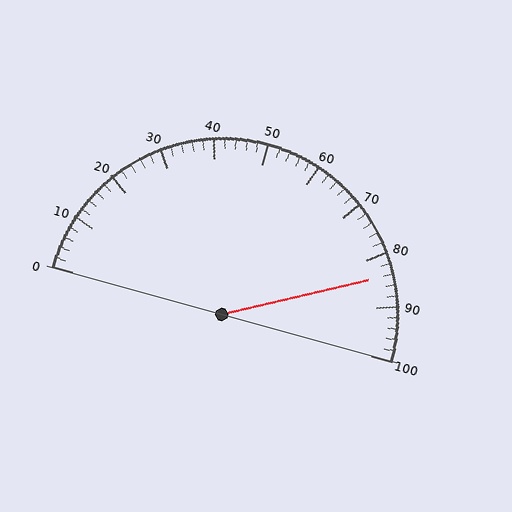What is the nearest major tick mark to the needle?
The nearest major tick mark is 80.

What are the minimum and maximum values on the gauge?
The gauge ranges from 0 to 100.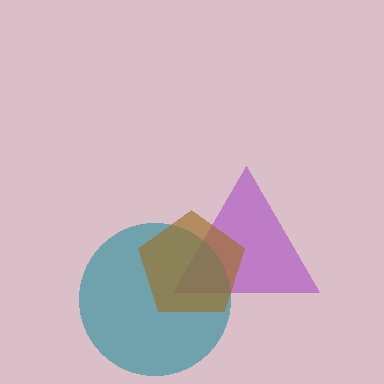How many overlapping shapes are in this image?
There are 3 overlapping shapes in the image.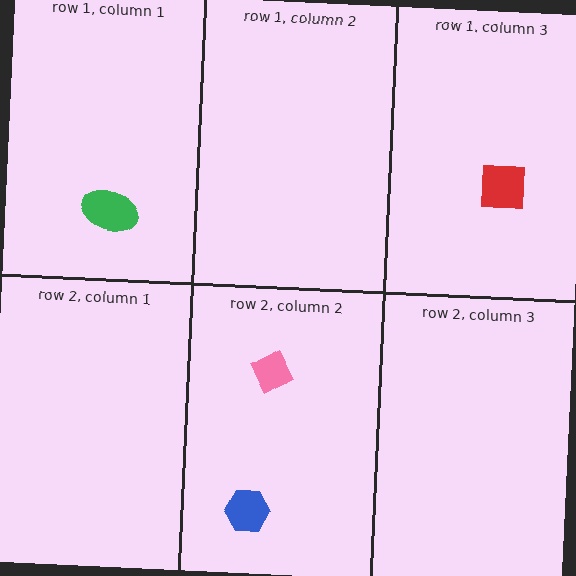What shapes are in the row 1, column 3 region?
The red square.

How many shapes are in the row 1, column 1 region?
1.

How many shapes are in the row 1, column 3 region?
1.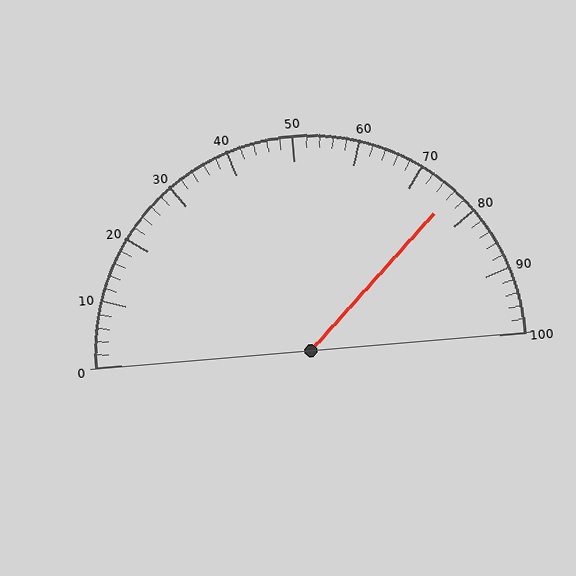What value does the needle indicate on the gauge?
The needle indicates approximately 76.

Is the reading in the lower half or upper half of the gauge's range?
The reading is in the upper half of the range (0 to 100).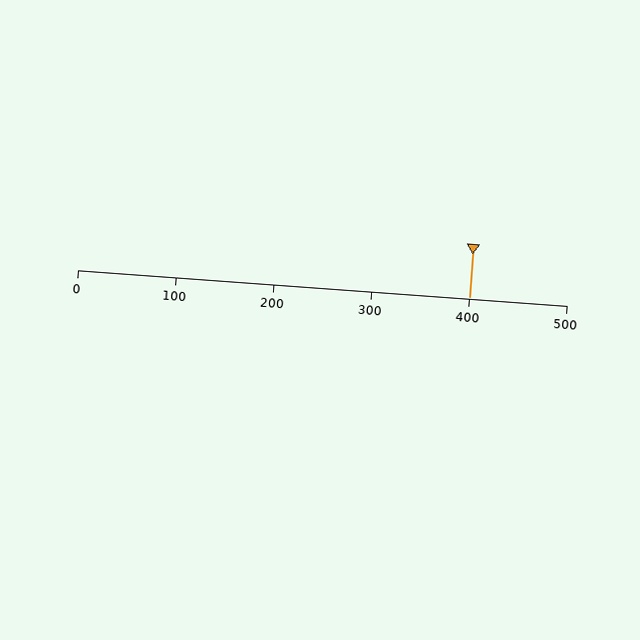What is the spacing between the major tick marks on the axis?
The major ticks are spaced 100 apart.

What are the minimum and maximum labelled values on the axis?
The axis runs from 0 to 500.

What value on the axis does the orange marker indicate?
The marker indicates approximately 400.